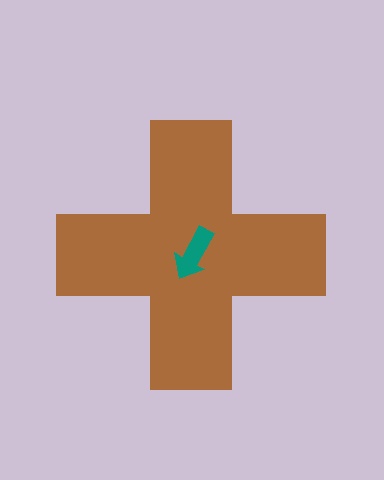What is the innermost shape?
The teal arrow.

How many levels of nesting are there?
2.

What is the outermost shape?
The brown cross.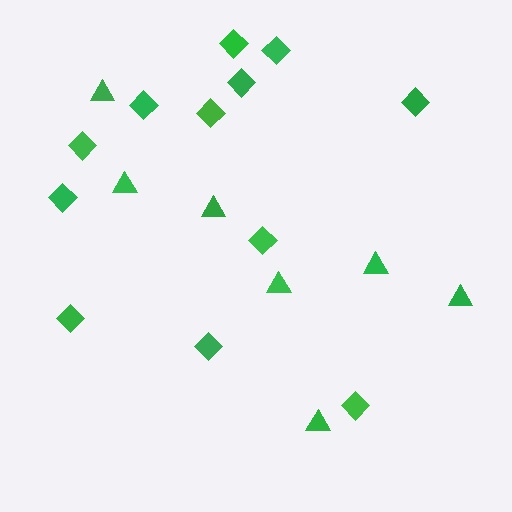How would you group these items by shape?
There are 2 groups: one group of diamonds (12) and one group of triangles (7).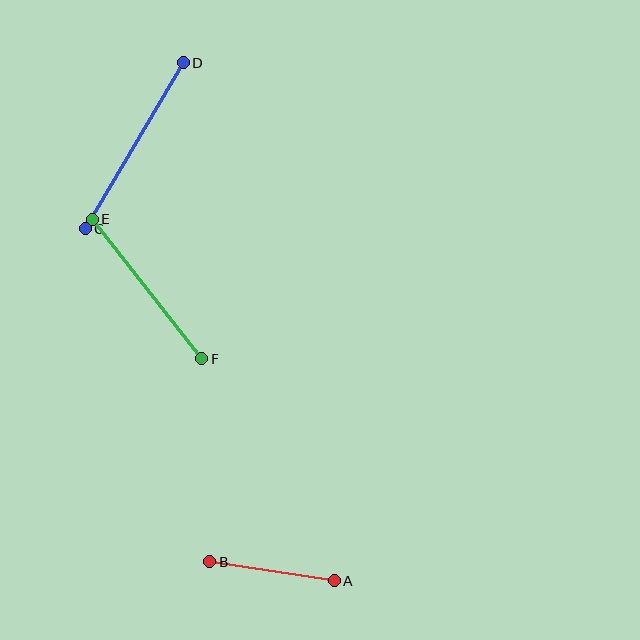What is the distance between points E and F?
The distance is approximately 177 pixels.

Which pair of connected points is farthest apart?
Points C and D are farthest apart.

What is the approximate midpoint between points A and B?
The midpoint is at approximately (272, 571) pixels.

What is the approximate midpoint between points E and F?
The midpoint is at approximately (147, 289) pixels.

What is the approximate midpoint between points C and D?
The midpoint is at approximately (134, 146) pixels.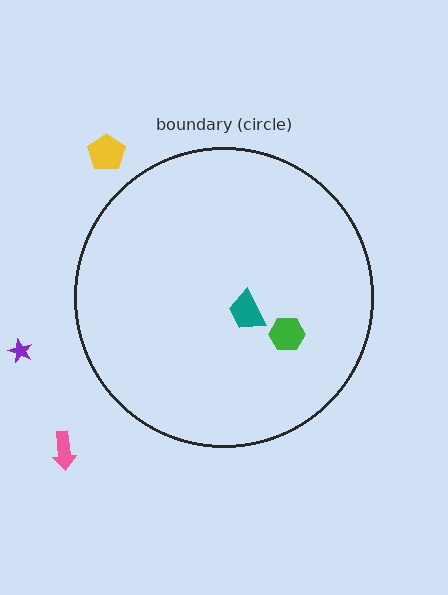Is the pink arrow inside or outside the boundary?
Outside.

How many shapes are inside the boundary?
2 inside, 3 outside.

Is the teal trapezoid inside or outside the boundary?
Inside.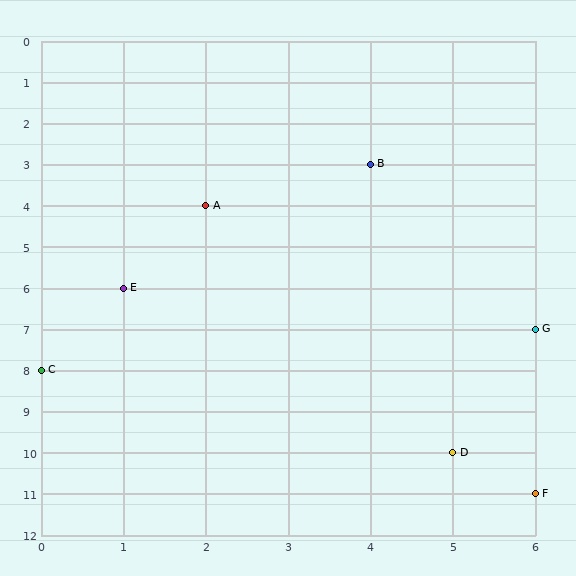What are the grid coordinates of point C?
Point C is at grid coordinates (0, 8).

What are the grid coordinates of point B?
Point B is at grid coordinates (4, 3).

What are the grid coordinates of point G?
Point G is at grid coordinates (6, 7).